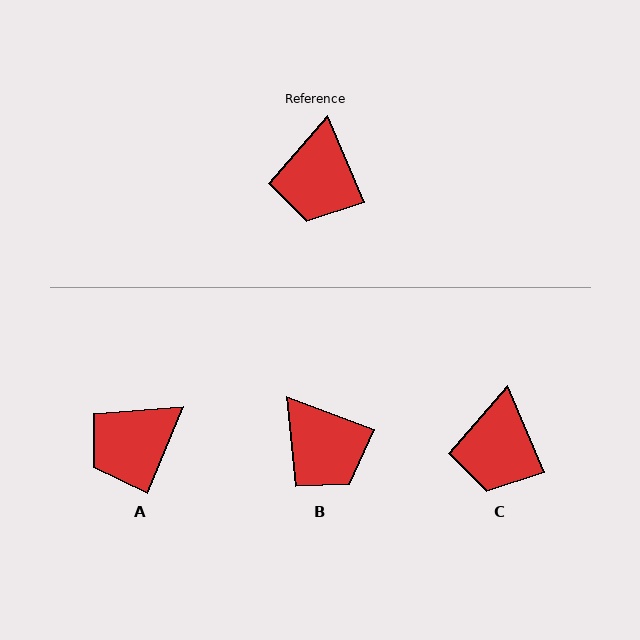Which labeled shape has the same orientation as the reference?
C.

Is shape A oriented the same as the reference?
No, it is off by about 45 degrees.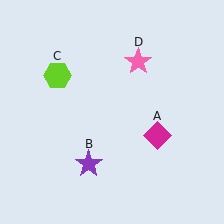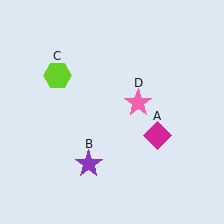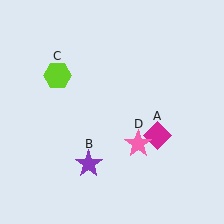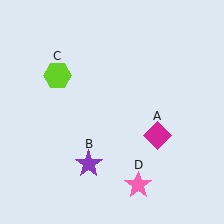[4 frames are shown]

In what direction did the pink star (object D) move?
The pink star (object D) moved down.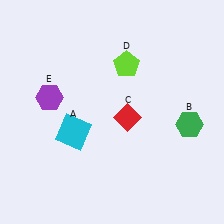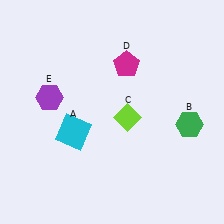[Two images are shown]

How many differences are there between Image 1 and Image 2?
There are 2 differences between the two images.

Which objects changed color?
C changed from red to lime. D changed from lime to magenta.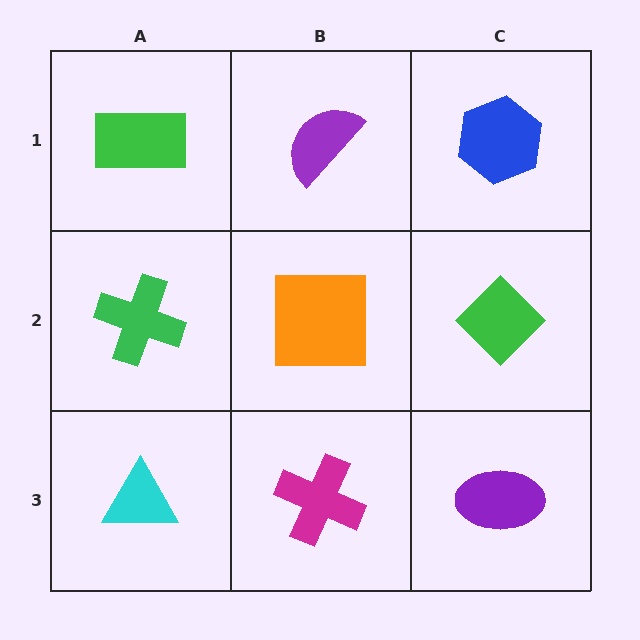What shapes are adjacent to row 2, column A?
A green rectangle (row 1, column A), a cyan triangle (row 3, column A), an orange square (row 2, column B).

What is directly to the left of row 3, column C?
A magenta cross.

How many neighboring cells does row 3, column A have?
2.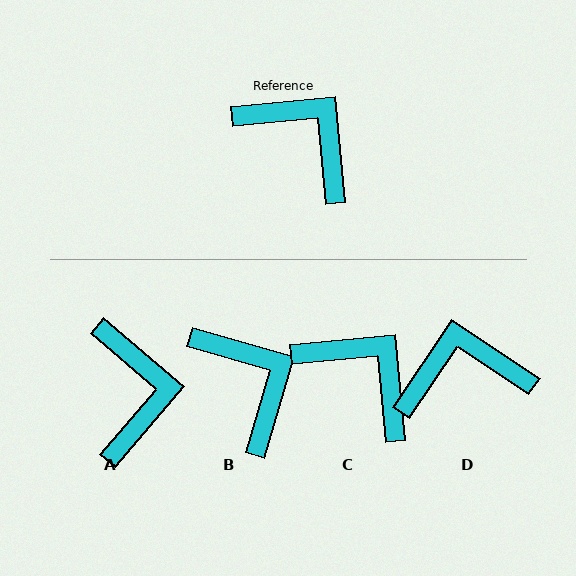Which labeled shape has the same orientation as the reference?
C.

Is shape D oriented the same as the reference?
No, it is off by about 51 degrees.